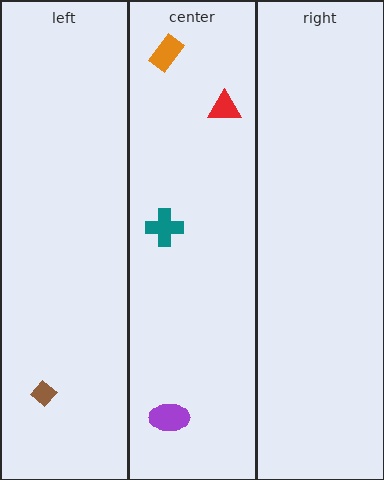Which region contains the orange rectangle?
The center region.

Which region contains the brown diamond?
The left region.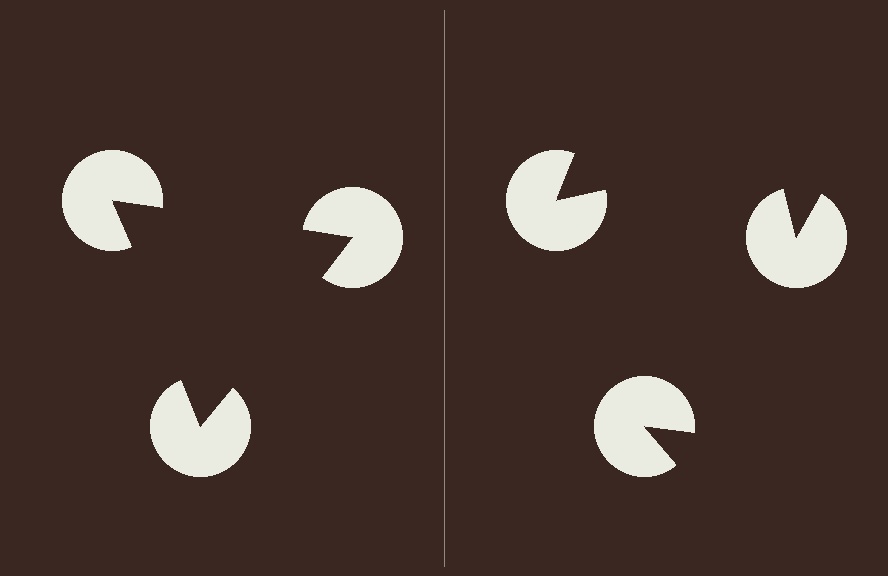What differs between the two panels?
The pac-man discs are positioned identically on both sides; only the wedge orientations differ. On the left they align to a triangle; on the right they are misaligned.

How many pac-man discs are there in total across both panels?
6 — 3 on each side.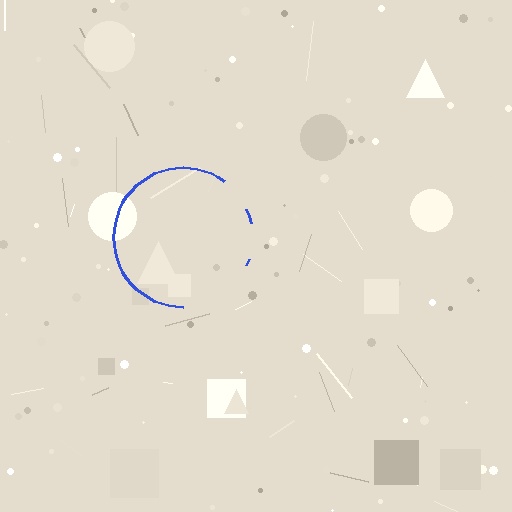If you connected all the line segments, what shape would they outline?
They would outline a circle.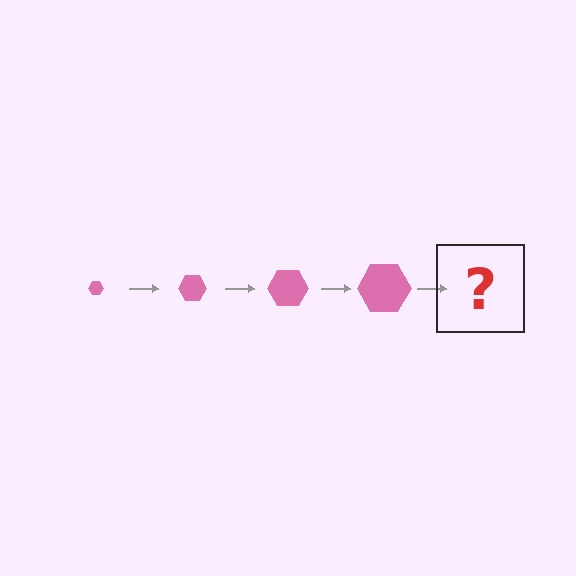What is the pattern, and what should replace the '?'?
The pattern is that the hexagon gets progressively larger each step. The '?' should be a pink hexagon, larger than the previous one.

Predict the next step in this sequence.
The next step is a pink hexagon, larger than the previous one.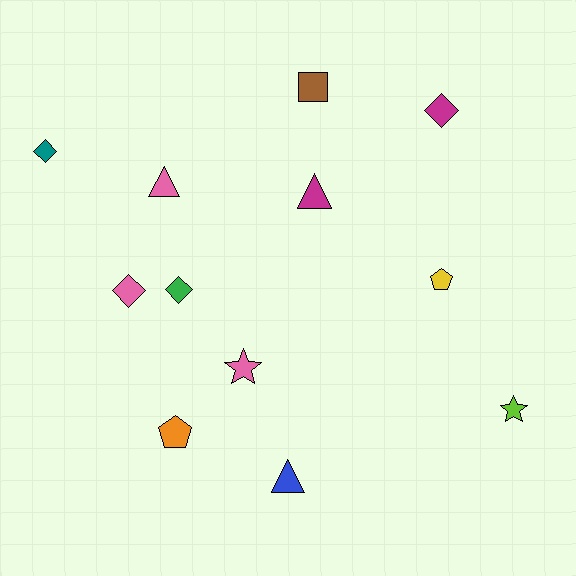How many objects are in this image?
There are 12 objects.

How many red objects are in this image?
There are no red objects.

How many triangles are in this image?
There are 3 triangles.